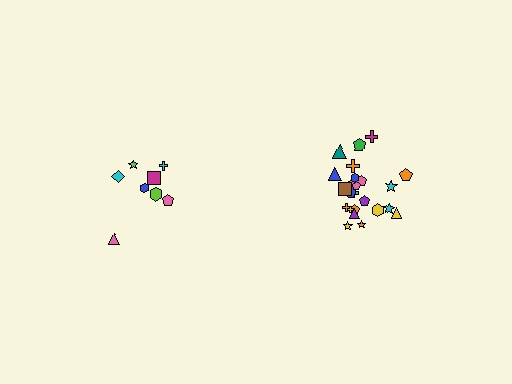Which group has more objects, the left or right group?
The right group.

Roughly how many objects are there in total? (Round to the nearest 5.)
Roughly 35 objects in total.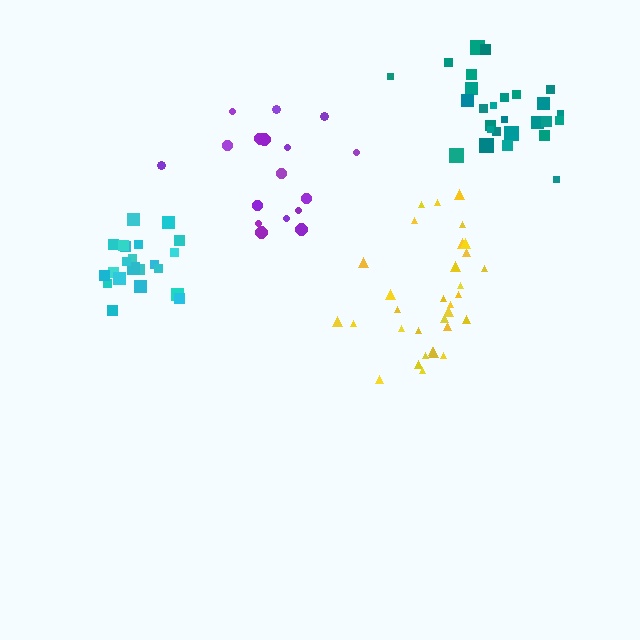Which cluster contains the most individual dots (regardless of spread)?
Yellow (32).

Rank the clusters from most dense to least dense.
cyan, teal, yellow, purple.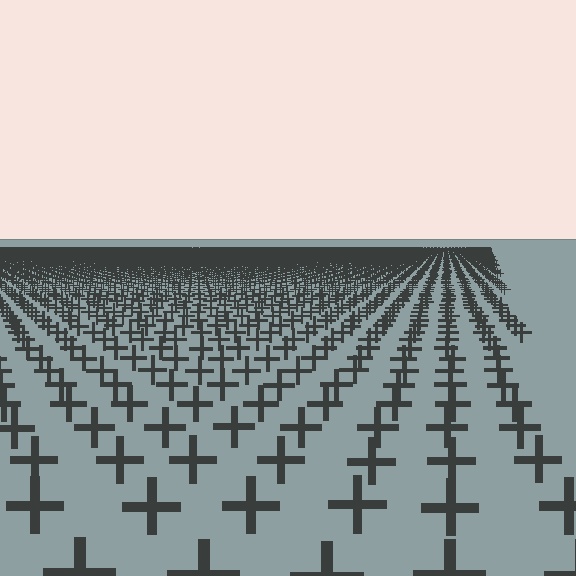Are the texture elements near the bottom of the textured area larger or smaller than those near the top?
Larger. Near the bottom, elements are closer to the viewer and appear at a bigger on-screen size.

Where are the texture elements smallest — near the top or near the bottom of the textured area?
Near the top.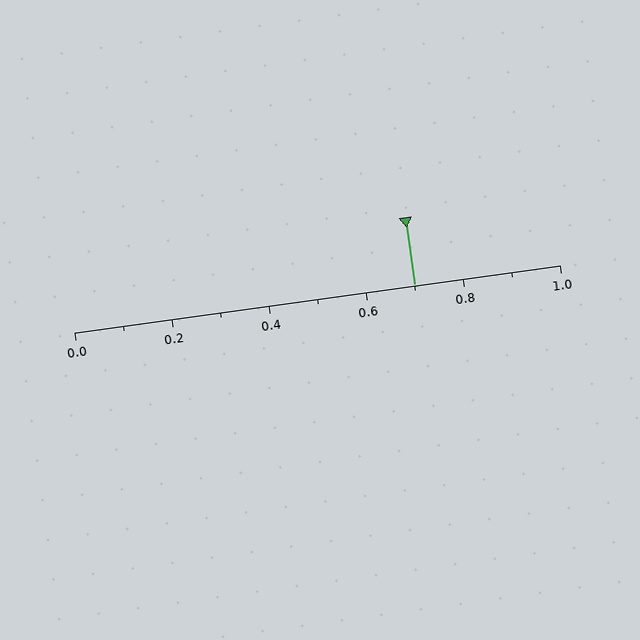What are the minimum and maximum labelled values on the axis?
The axis runs from 0.0 to 1.0.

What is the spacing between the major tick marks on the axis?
The major ticks are spaced 0.2 apart.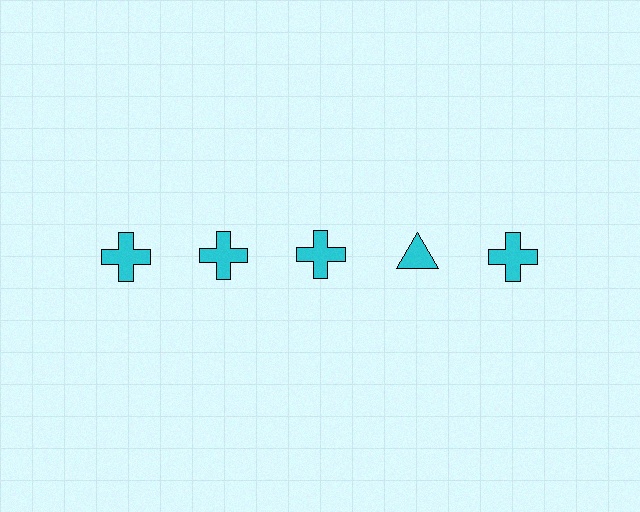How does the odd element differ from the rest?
It has a different shape: triangle instead of cross.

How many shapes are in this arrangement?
There are 5 shapes arranged in a grid pattern.